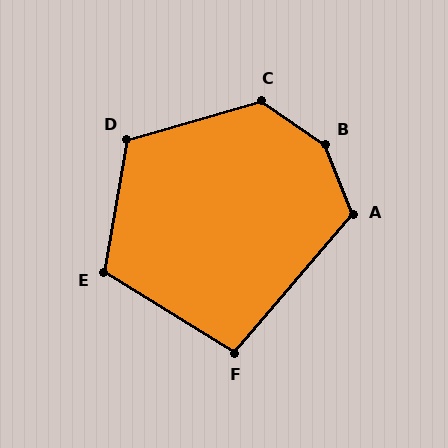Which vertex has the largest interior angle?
B, at approximately 145 degrees.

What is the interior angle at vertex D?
Approximately 116 degrees (obtuse).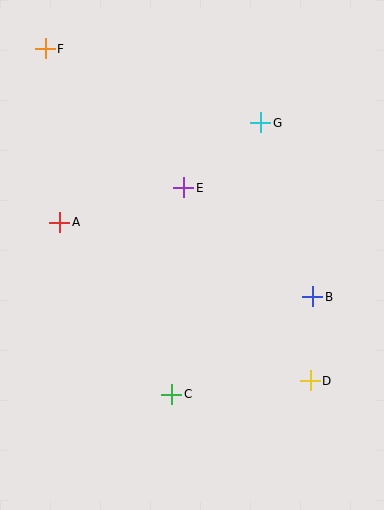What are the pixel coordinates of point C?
Point C is at (172, 394).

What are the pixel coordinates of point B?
Point B is at (313, 297).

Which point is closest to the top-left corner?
Point F is closest to the top-left corner.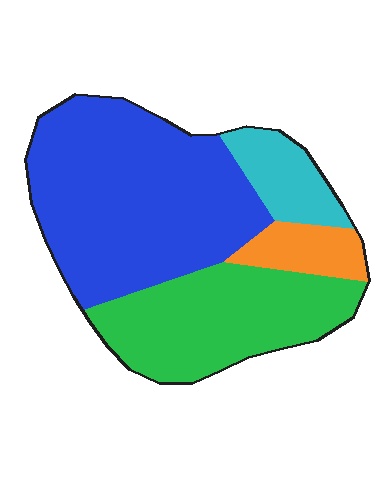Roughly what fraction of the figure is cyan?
Cyan covers around 10% of the figure.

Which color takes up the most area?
Blue, at roughly 50%.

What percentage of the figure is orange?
Orange covers around 10% of the figure.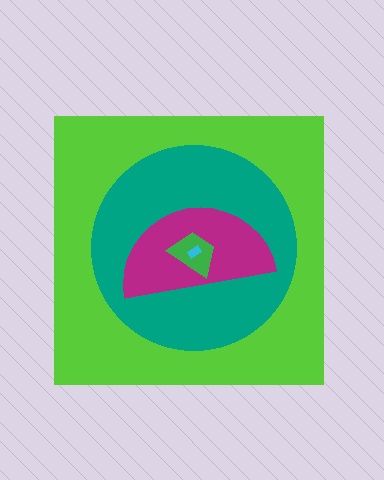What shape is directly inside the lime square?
The teal circle.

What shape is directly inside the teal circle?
The magenta semicircle.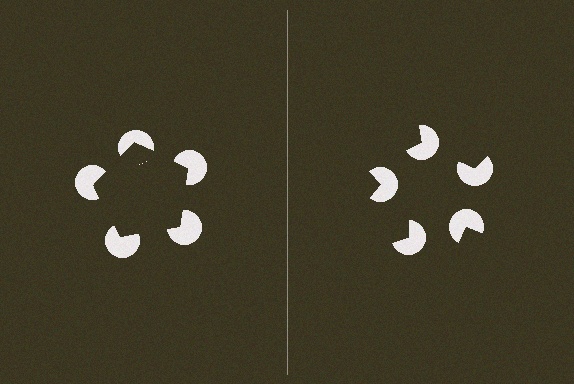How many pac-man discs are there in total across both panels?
10 — 5 on each side.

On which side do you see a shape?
An illusory pentagon appears on the left side. On the right side the wedge cuts are rotated, so no coherent shape forms.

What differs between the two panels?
The pac-man discs are positioned identically on both sides; only the wedge orientations differ. On the left they align to a pentagon; on the right they are misaligned.